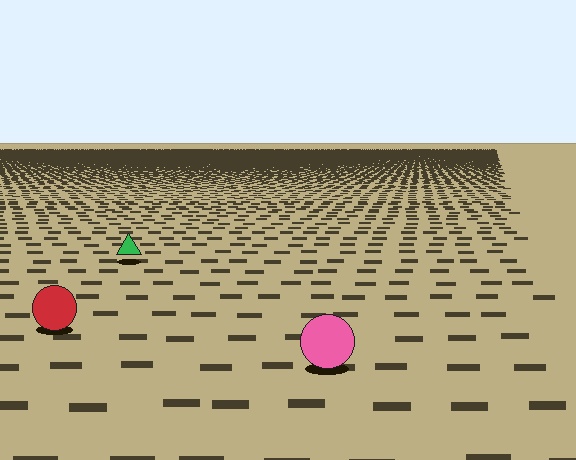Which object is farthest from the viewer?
The green triangle is farthest from the viewer. It appears smaller and the ground texture around it is denser.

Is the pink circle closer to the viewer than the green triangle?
Yes. The pink circle is closer — you can tell from the texture gradient: the ground texture is coarser near it.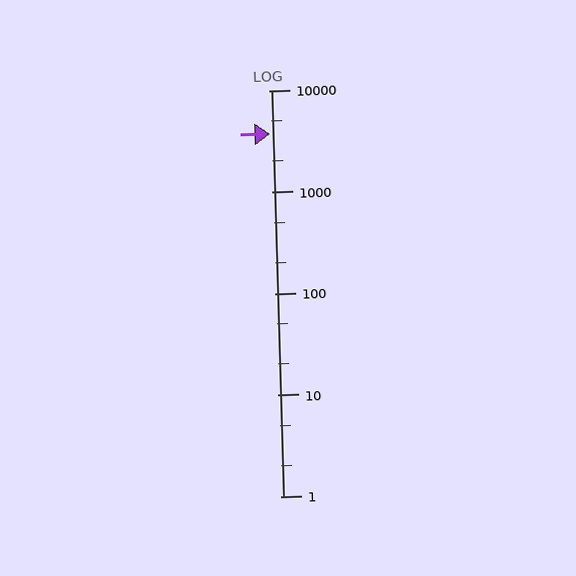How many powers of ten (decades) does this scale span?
The scale spans 4 decades, from 1 to 10000.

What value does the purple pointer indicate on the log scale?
The pointer indicates approximately 3700.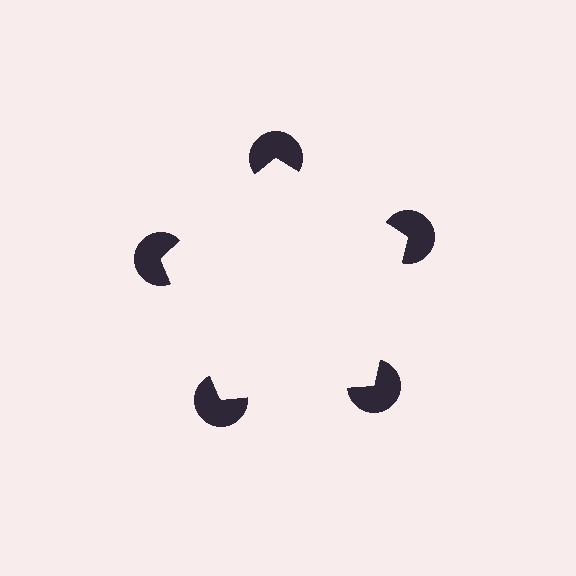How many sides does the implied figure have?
5 sides.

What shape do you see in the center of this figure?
An illusory pentagon — its edges are inferred from the aligned wedge cuts in the pac-man discs, not physically drawn.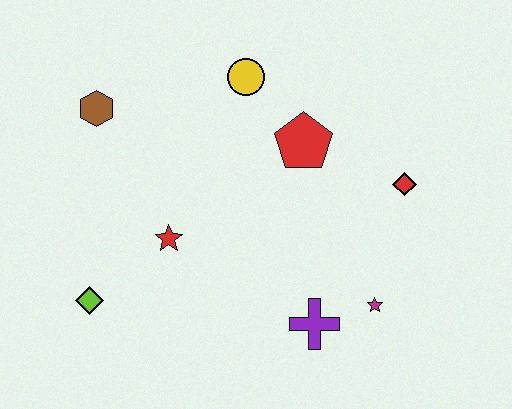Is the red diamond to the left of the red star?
No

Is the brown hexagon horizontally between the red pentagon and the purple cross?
No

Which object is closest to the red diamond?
The red pentagon is closest to the red diamond.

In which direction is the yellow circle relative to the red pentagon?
The yellow circle is above the red pentagon.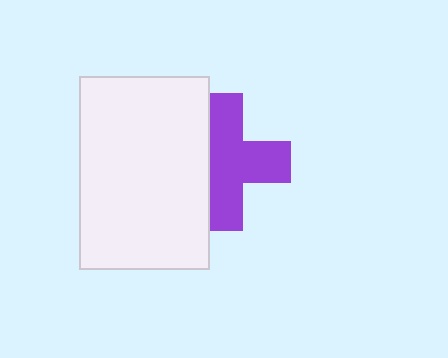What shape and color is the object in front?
The object in front is a white rectangle.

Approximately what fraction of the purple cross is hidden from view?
Roughly 32% of the purple cross is hidden behind the white rectangle.